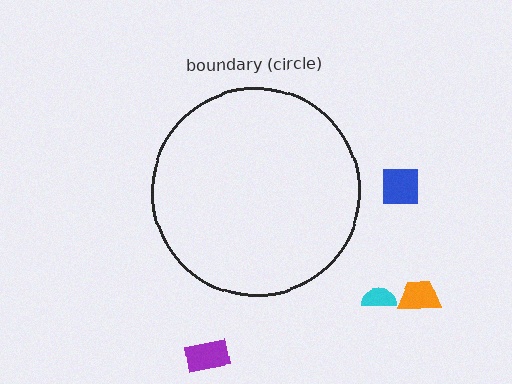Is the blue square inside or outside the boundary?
Outside.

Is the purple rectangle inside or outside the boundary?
Outside.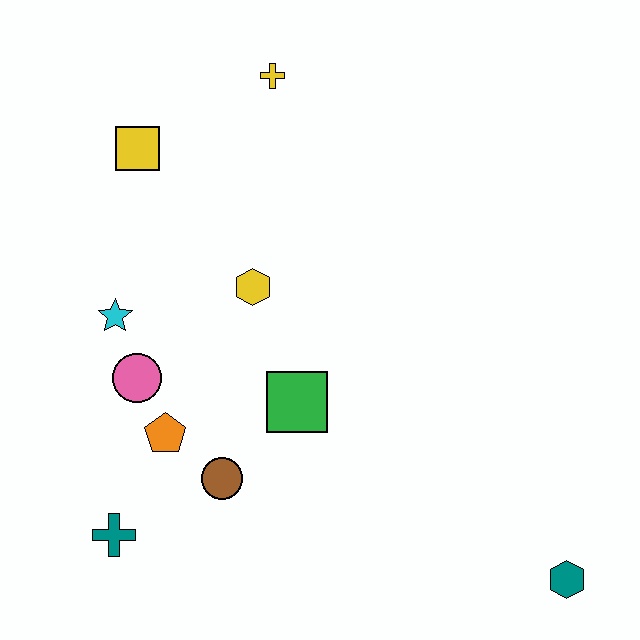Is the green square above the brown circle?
Yes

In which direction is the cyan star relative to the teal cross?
The cyan star is above the teal cross.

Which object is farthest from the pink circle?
The teal hexagon is farthest from the pink circle.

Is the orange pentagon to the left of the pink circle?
No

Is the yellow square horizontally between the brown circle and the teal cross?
Yes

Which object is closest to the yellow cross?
The yellow square is closest to the yellow cross.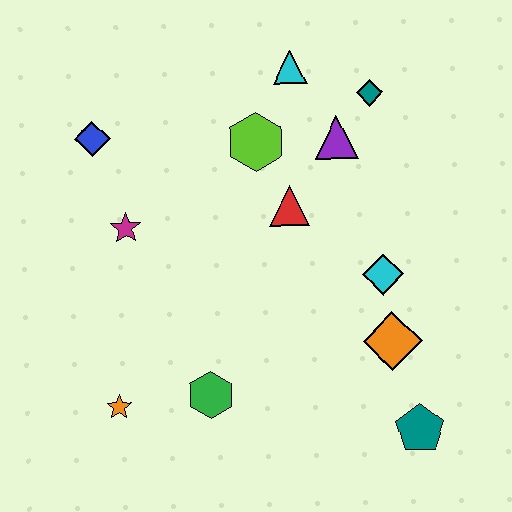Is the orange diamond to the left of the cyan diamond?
No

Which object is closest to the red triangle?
The lime hexagon is closest to the red triangle.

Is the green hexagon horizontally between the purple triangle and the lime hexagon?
No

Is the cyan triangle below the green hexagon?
No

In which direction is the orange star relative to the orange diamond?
The orange star is to the left of the orange diamond.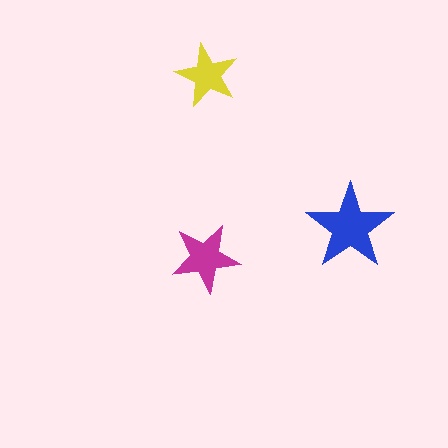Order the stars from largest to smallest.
the blue one, the magenta one, the yellow one.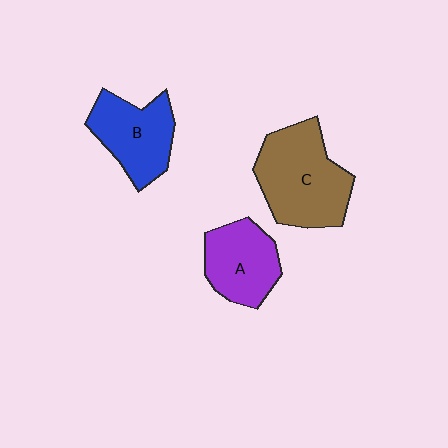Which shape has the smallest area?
Shape A (purple).